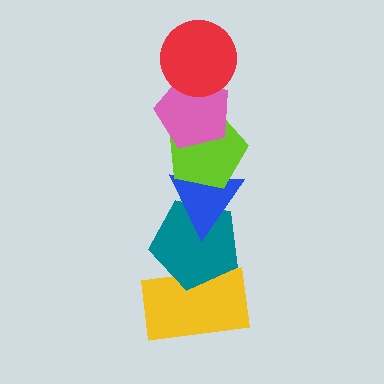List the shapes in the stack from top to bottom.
From top to bottom: the red circle, the pink pentagon, the lime pentagon, the blue triangle, the teal pentagon, the yellow rectangle.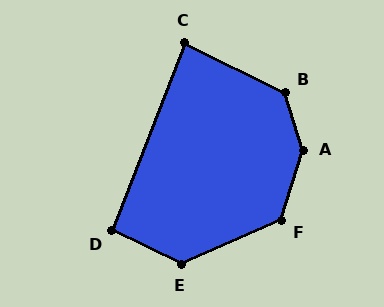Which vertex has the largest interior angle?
A, at approximately 145 degrees.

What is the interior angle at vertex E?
Approximately 130 degrees (obtuse).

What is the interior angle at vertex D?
Approximately 94 degrees (approximately right).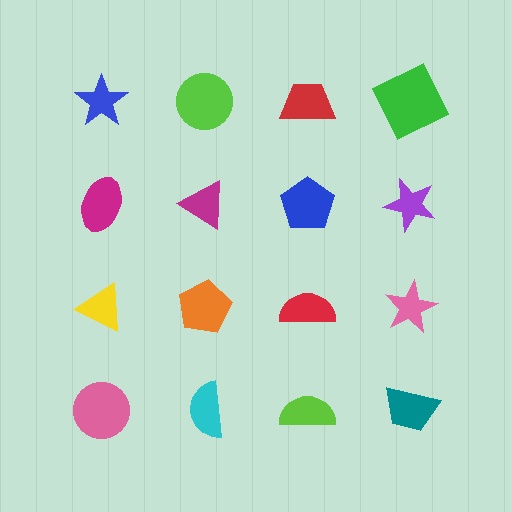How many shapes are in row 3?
4 shapes.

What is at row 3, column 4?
A pink star.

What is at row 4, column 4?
A teal trapezoid.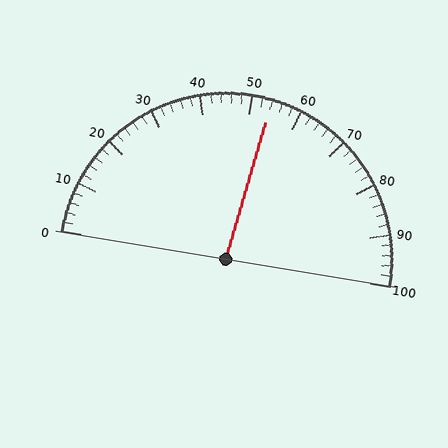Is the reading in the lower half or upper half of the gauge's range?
The reading is in the upper half of the range (0 to 100).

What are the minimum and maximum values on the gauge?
The gauge ranges from 0 to 100.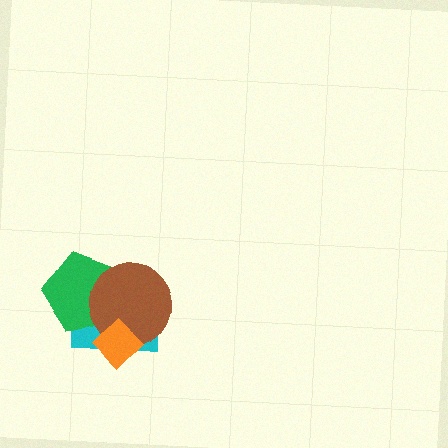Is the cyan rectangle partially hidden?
Yes, it is partially covered by another shape.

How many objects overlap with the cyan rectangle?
3 objects overlap with the cyan rectangle.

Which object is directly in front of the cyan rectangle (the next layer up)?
The green pentagon is directly in front of the cyan rectangle.